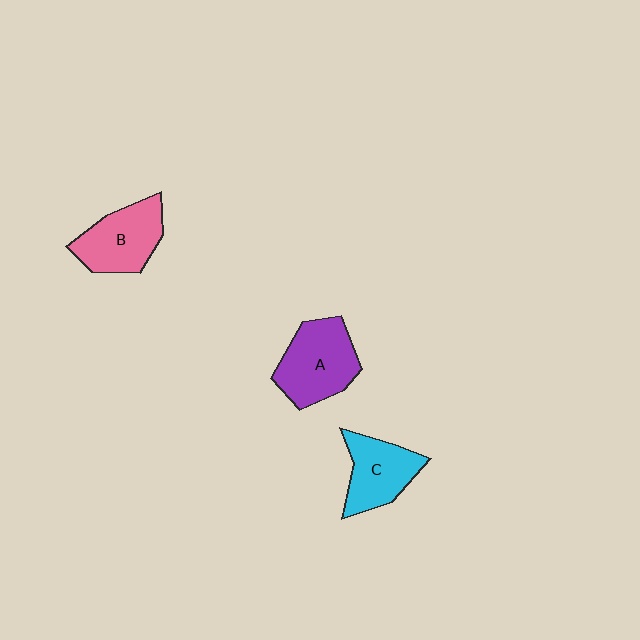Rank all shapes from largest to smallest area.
From largest to smallest: A (purple), B (pink), C (cyan).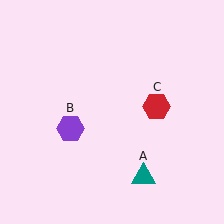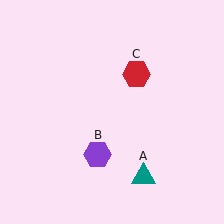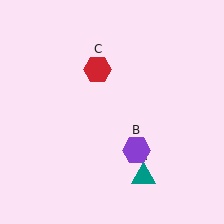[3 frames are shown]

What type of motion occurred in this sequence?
The purple hexagon (object B), red hexagon (object C) rotated counterclockwise around the center of the scene.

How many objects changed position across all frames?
2 objects changed position: purple hexagon (object B), red hexagon (object C).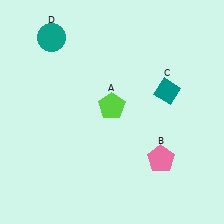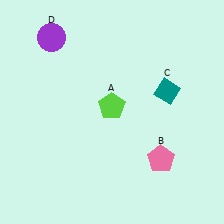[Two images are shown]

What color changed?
The circle (D) changed from teal in Image 1 to purple in Image 2.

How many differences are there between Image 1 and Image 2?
There is 1 difference between the two images.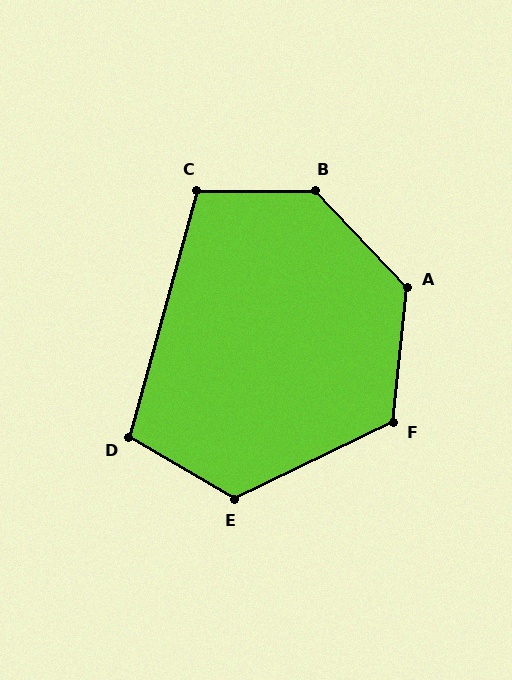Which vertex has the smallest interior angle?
D, at approximately 105 degrees.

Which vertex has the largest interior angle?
B, at approximately 134 degrees.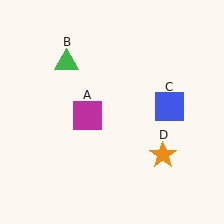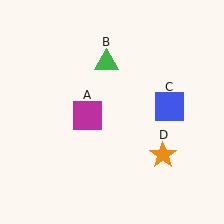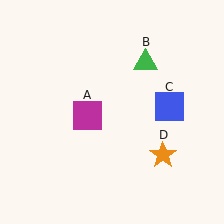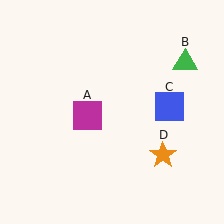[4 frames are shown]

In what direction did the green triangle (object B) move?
The green triangle (object B) moved right.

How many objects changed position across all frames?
1 object changed position: green triangle (object B).